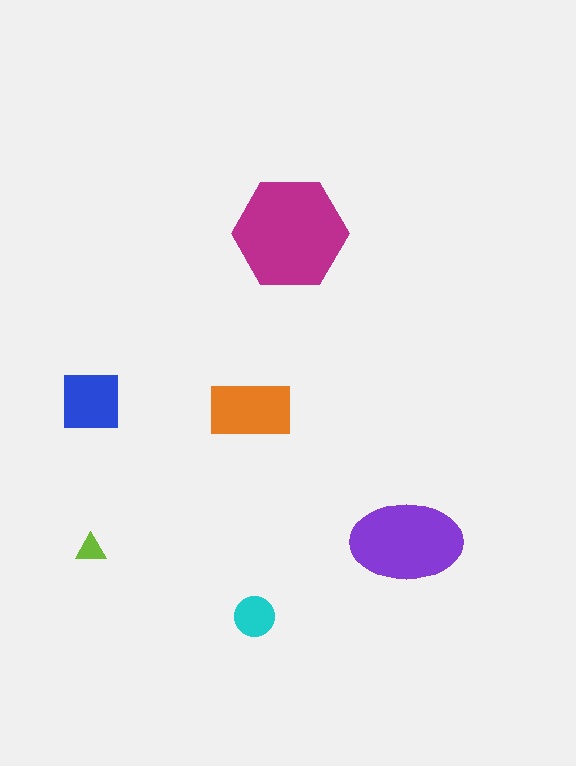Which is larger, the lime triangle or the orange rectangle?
The orange rectangle.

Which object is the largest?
The magenta hexagon.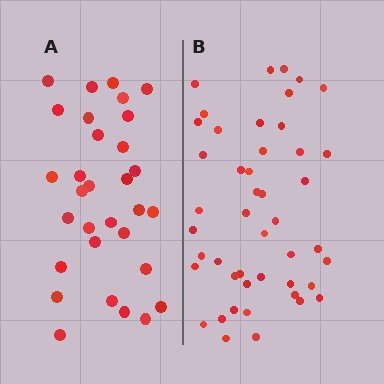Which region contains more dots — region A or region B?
Region B (the right region) has more dots.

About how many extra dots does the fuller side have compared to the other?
Region B has approximately 15 more dots than region A.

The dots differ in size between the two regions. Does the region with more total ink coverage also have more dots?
No. Region A has more total ink coverage because its dots are larger, but region B actually contains more individual dots. Total area can be misleading — the number of items is what matters here.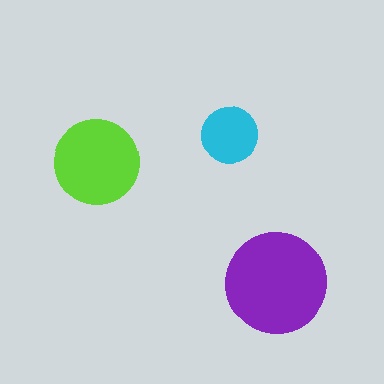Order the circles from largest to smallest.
the purple one, the lime one, the cyan one.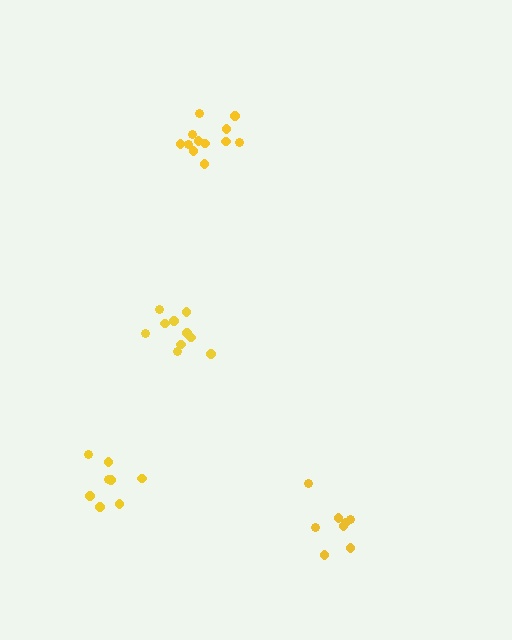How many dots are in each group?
Group 1: 8 dots, Group 2: 8 dots, Group 3: 12 dots, Group 4: 10 dots (38 total).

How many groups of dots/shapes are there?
There are 4 groups.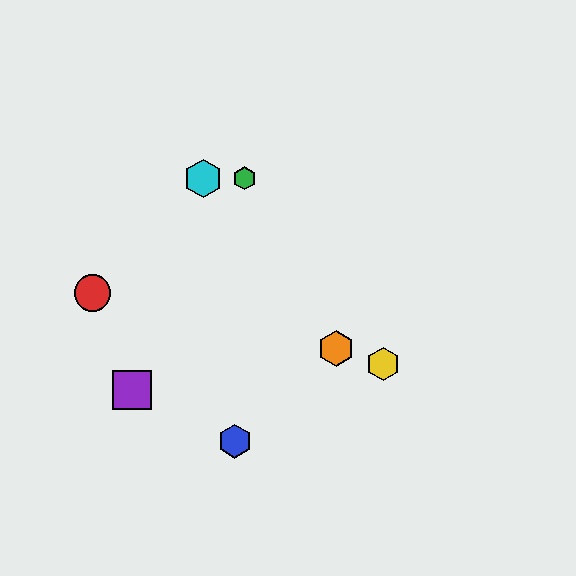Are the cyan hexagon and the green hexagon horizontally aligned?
Yes, both are at y≈178.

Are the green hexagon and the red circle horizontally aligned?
No, the green hexagon is at y≈178 and the red circle is at y≈293.